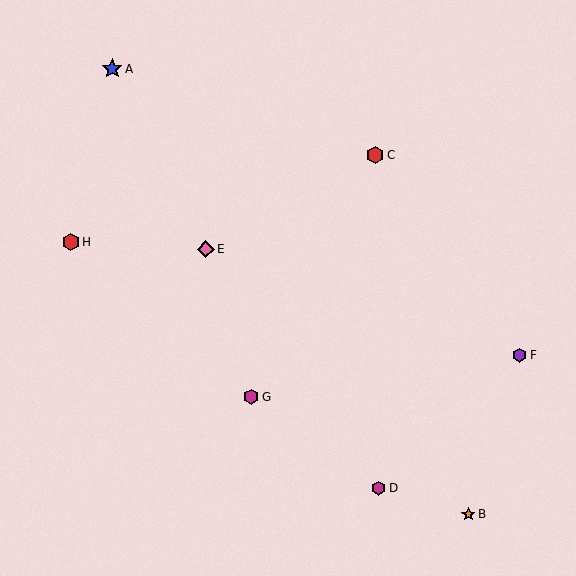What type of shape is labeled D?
Shape D is a magenta hexagon.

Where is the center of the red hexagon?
The center of the red hexagon is at (375, 155).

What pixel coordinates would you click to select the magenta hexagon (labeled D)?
Click at (379, 488) to select the magenta hexagon D.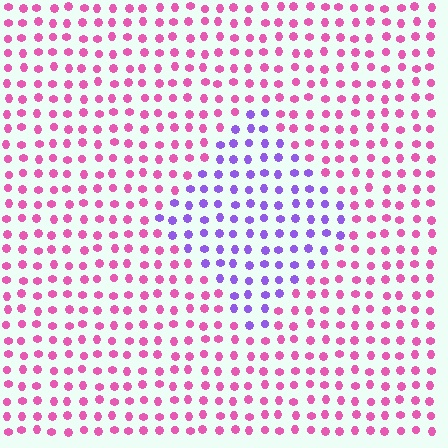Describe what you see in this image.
The image is filled with small pink elements in a uniform arrangement. A diamond-shaped region is visible where the elements are tinted to a slightly different hue, forming a subtle color boundary.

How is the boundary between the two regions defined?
The boundary is defined purely by a slight shift in hue (about 57 degrees). Spacing, size, and orientation are identical on both sides.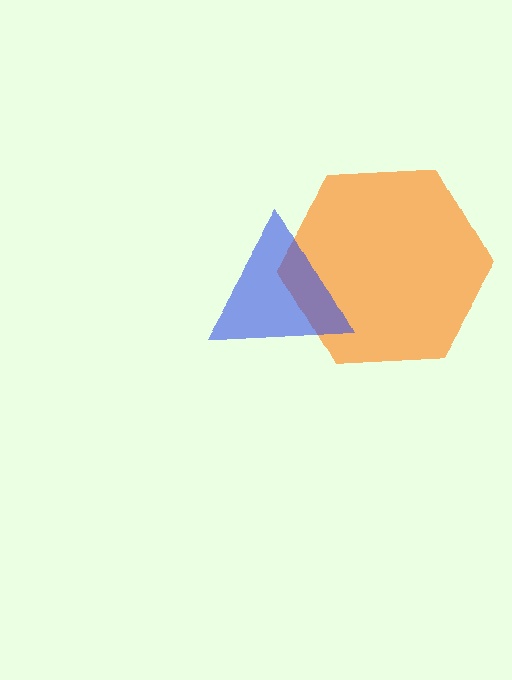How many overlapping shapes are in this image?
There are 2 overlapping shapes in the image.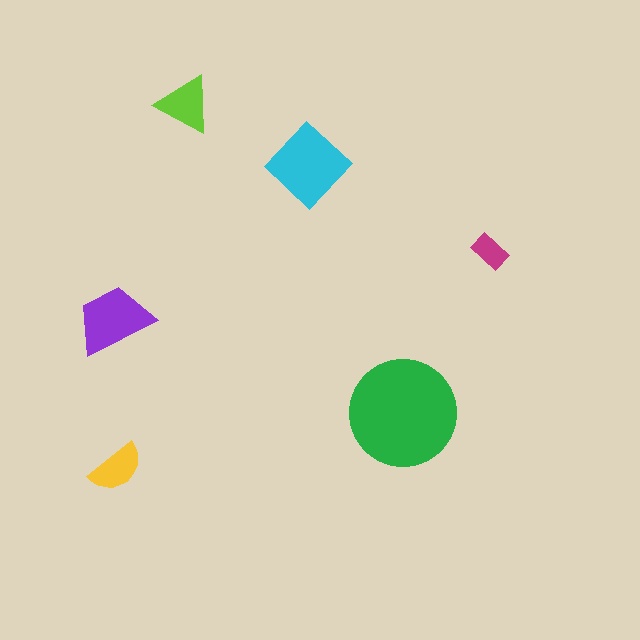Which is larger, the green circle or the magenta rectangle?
The green circle.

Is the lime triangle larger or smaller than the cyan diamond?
Smaller.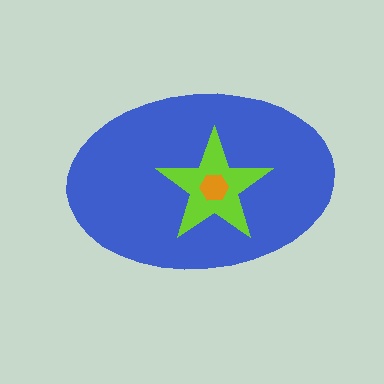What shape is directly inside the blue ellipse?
The lime star.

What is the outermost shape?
The blue ellipse.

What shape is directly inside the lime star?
The orange hexagon.